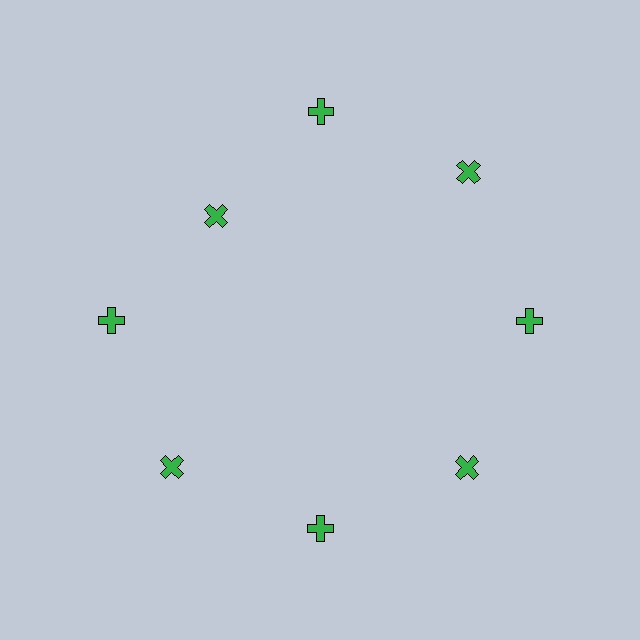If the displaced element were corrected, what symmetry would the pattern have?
It would have 8-fold rotational symmetry — the pattern would map onto itself every 45 degrees.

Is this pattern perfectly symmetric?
No. The 8 green crosses are arranged in a ring, but one element near the 10 o'clock position is pulled inward toward the center, breaking the 8-fold rotational symmetry.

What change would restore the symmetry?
The symmetry would be restored by moving it outward, back onto the ring so that all 8 crosses sit at equal angles and equal distance from the center.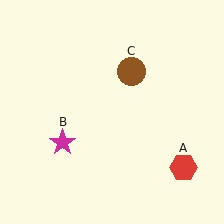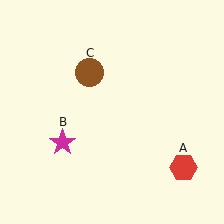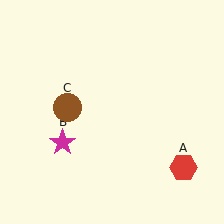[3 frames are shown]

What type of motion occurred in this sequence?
The brown circle (object C) rotated counterclockwise around the center of the scene.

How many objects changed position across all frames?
1 object changed position: brown circle (object C).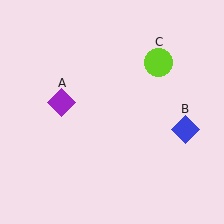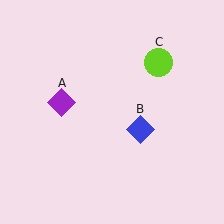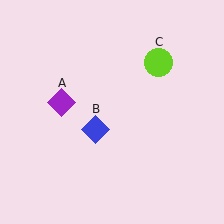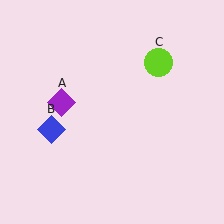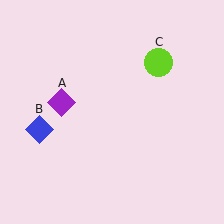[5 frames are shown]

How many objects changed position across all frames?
1 object changed position: blue diamond (object B).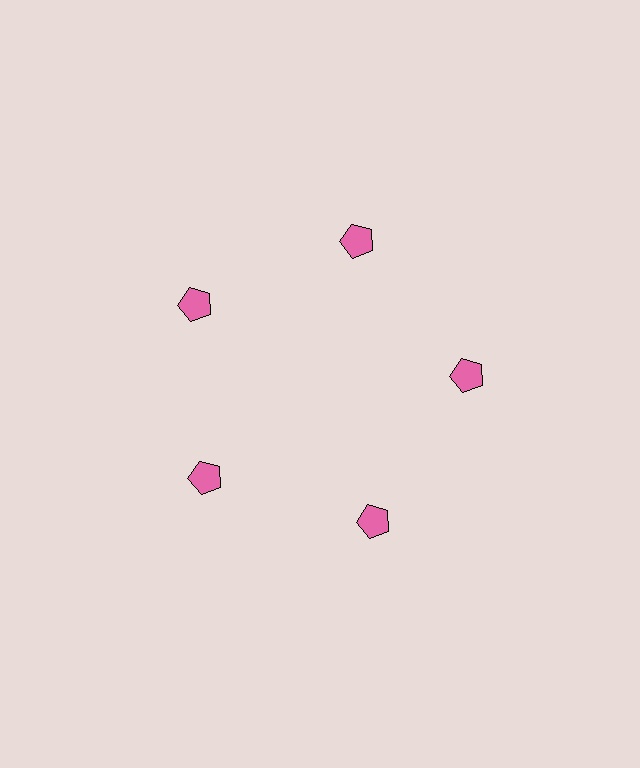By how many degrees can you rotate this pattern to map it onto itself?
The pattern maps onto itself every 72 degrees of rotation.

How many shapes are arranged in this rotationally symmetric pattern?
There are 5 shapes, arranged in 5 groups of 1.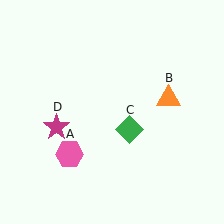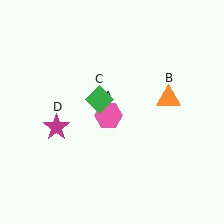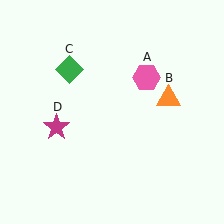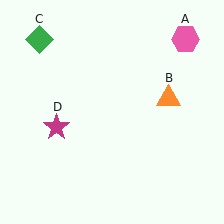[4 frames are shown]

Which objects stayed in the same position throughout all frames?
Orange triangle (object B) and magenta star (object D) remained stationary.